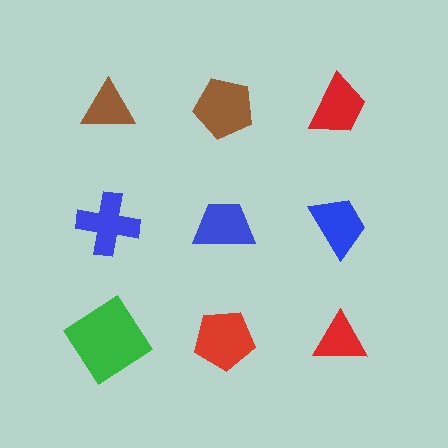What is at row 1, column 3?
A red trapezoid.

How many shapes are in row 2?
3 shapes.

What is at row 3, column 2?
A red pentagon.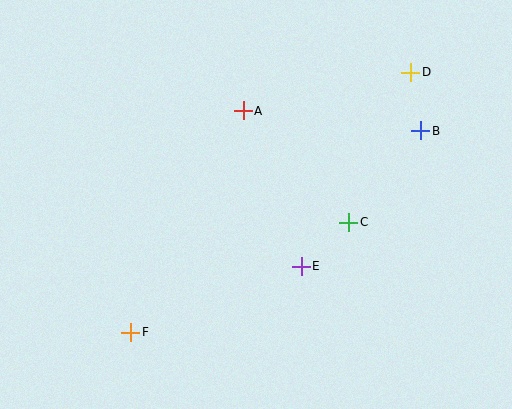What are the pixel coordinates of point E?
Point E is at (301, 266).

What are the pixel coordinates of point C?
Point C is at (349, 222).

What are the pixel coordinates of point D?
Point D is at (411, 72).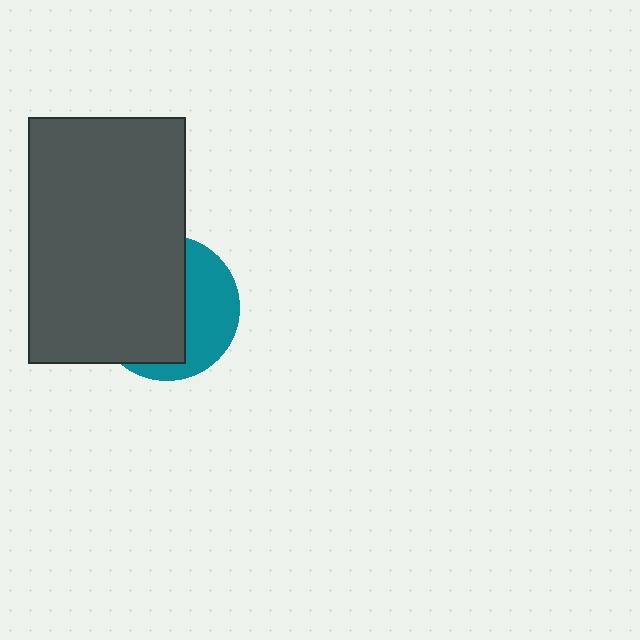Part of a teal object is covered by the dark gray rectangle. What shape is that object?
It is a circle.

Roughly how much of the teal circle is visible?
A small part of it is visible (roughly 39%).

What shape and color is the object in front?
The object in front is a dark gray rectangle.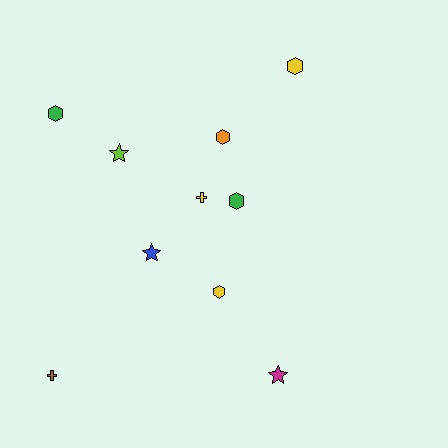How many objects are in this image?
There are 10 objects.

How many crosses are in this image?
There are 2 crosses.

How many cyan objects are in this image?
There are no cyan objects.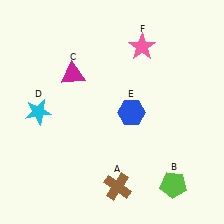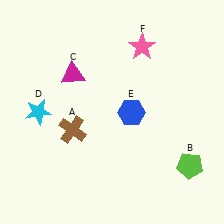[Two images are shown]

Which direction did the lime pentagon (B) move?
The lime pentagon (B) moved up.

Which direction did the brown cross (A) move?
The brown cross (A) moved up.